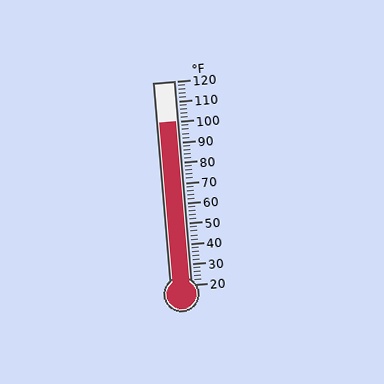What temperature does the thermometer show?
The thermometer shows approximately 100°F.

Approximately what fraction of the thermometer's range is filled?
The thermometer is filled to approximately 80% of its range.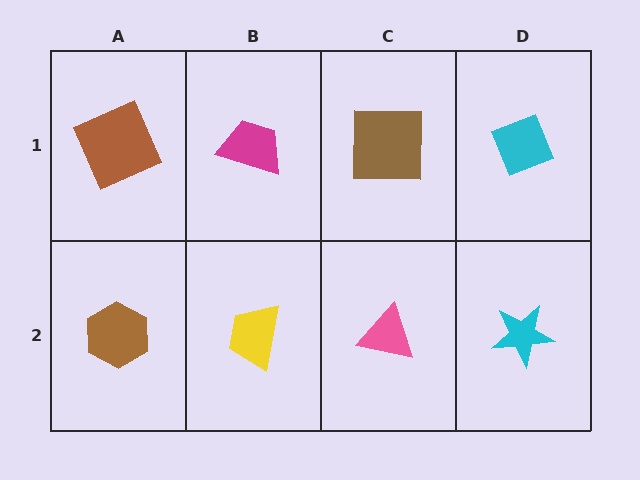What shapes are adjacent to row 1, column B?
A yellow trapezoid (row 2, column B), a brown square (row 1, column A), a brown square (row 1, column C).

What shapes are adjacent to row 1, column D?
A cyan star (row 2, column D), a brown square (row 1, column C).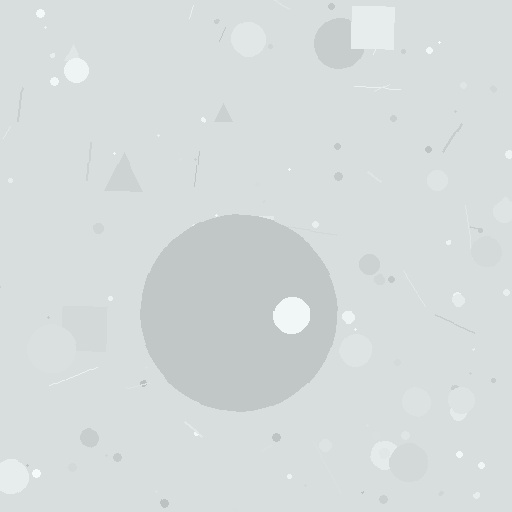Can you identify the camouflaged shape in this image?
The camouflaged shape is a circle.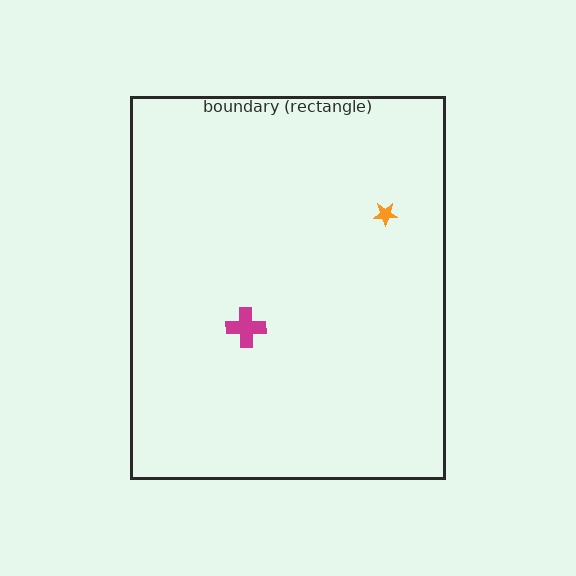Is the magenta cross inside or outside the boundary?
Inside.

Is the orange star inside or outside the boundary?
Inside.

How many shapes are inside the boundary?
2 inside, 0 outside.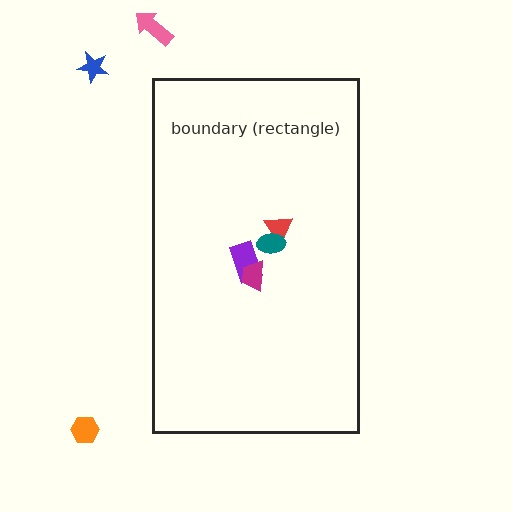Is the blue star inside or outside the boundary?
Outside.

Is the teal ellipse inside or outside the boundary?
Inside.